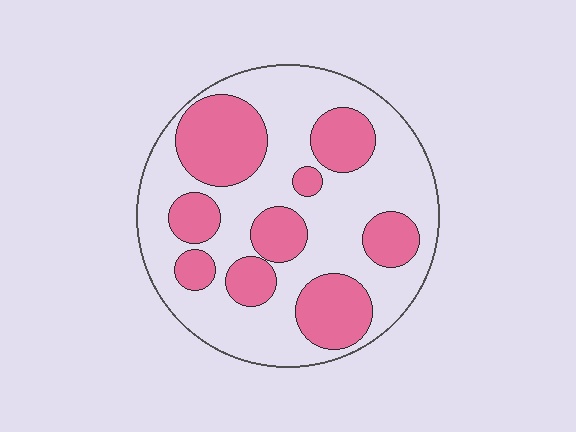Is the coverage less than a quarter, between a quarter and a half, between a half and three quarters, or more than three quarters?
Between a quarter and a half.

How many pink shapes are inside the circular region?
9.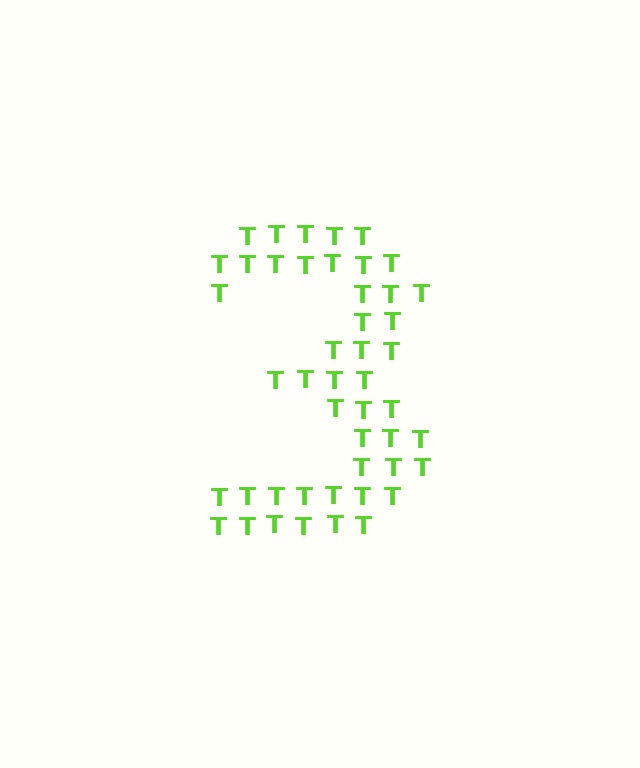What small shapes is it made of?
It is made of small letter T's.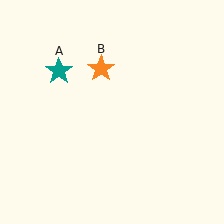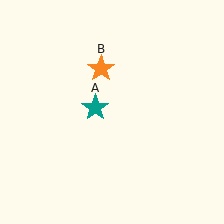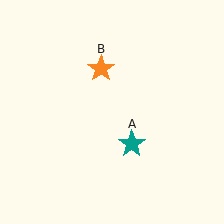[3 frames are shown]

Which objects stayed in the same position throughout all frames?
Orange star (object B) remained stationary.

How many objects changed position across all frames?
1 object changed position: teal star (object A).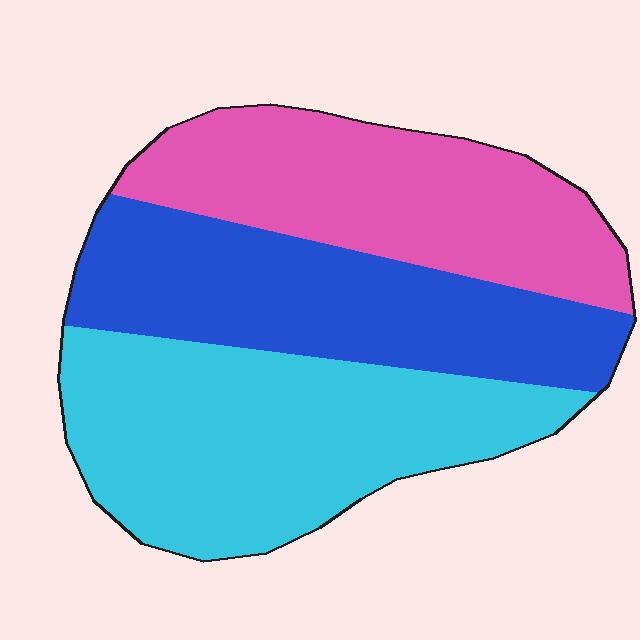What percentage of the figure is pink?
Pink takes up about one third (1/3) of the figure.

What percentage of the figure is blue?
Blue covers around 30% of the figure.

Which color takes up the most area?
Cyan, at roughly 40%.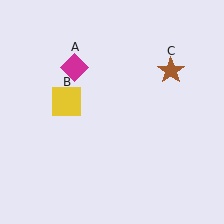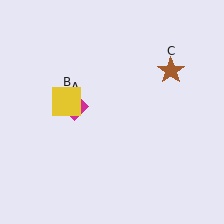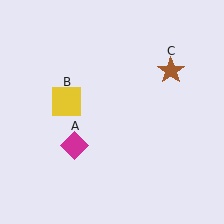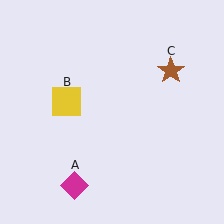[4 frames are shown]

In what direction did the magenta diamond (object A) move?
The magenta diamond (object A) moved down.